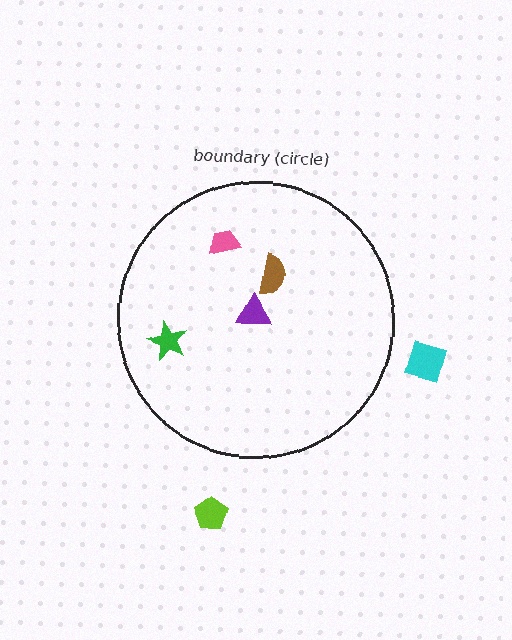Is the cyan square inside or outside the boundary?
Outside.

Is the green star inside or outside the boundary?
Inside.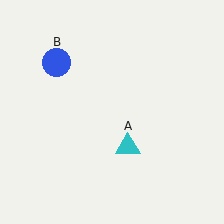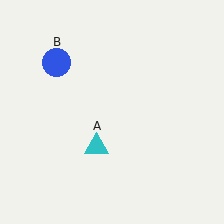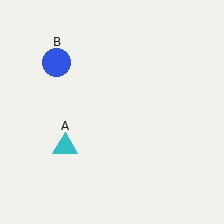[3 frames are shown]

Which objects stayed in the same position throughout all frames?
Blue circle (object B) remained stationary.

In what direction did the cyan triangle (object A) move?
The cyan triangle (object A) moved left.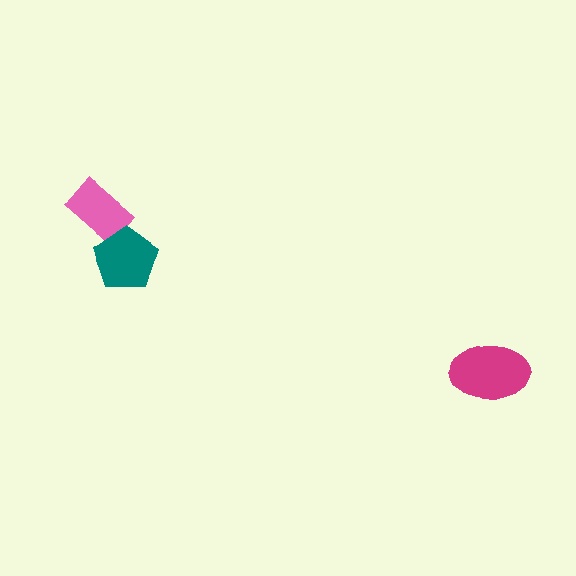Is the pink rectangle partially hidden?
Yes, it is partially covered by another shape.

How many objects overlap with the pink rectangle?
1 object overlaps with the pink rectangle.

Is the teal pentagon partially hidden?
No, no other shape covers it.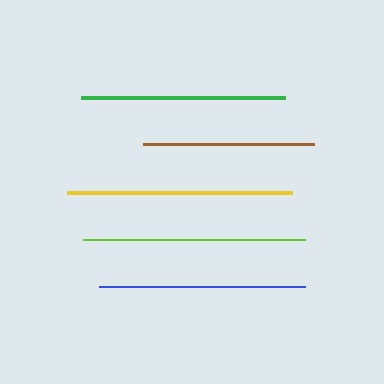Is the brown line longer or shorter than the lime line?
The lime line is longer than the brown line.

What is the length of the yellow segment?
The yellow segment is approximately 224 pixels long.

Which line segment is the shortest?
The brown line is the shortest at approximately 170 pixels.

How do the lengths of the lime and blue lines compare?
The lime and blue lines are approximately the same length.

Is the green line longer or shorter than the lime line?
The lime line is longer than the green line.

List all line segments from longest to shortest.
From longest to shortest: yellow, lime, blue, green, brown.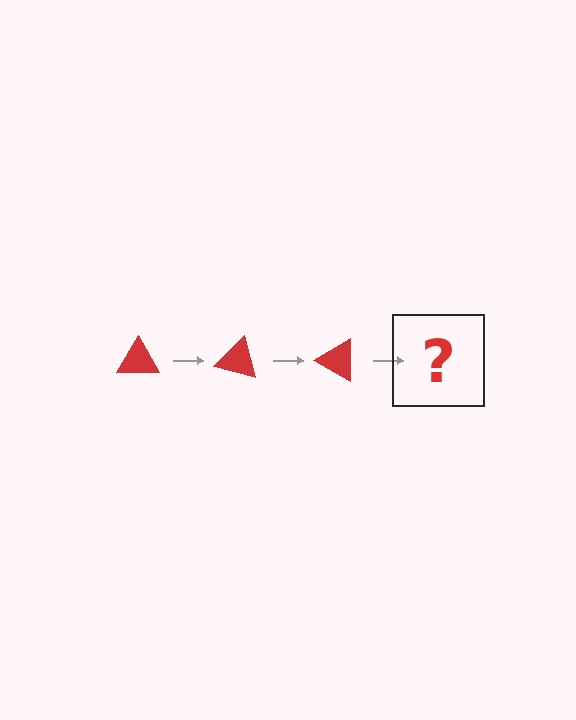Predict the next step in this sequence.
The next step is a red triangle rotated 45 degrees.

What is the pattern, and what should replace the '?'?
The pattern is that the triangle rotates 15 degrees each step. The '?' should be a red triangle rotated 45 degrees.